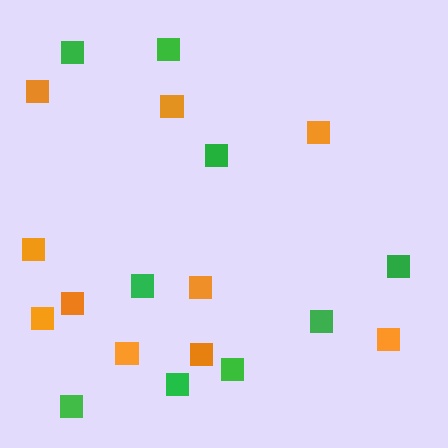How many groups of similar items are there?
There are 2 groups: one group of green squares (9) and one group of orange squares (10).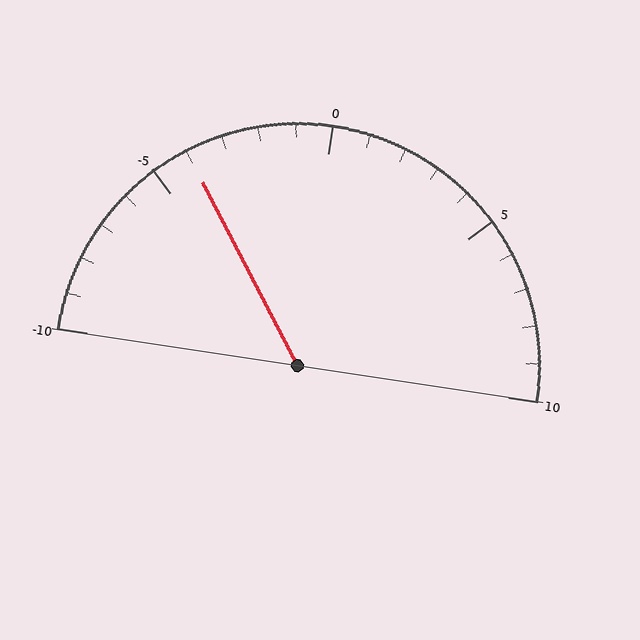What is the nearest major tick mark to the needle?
The nearest major tick mark is -5.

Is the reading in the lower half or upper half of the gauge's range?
The reading is in the lower half of the range (-10 to 10).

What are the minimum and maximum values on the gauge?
The gauge ranges from -10 to 10.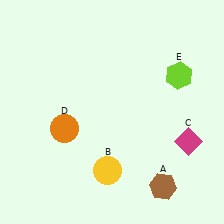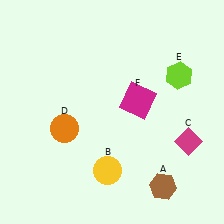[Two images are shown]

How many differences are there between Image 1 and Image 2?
There is 1 difference between the two images.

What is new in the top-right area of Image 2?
A magenta square (F) was added in the top-right area of Image 2.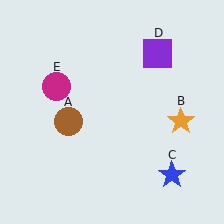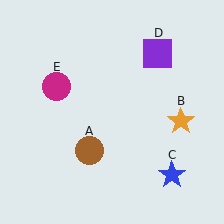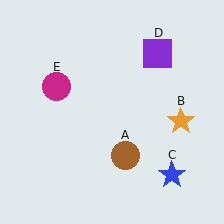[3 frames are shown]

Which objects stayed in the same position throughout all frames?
Orange star (object B) and blue star (object C) and purple square (object D) and magenta circle (object E) remained stationary.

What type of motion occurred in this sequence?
The brown circle (object A) rotated counterclockwise around the center of the scene.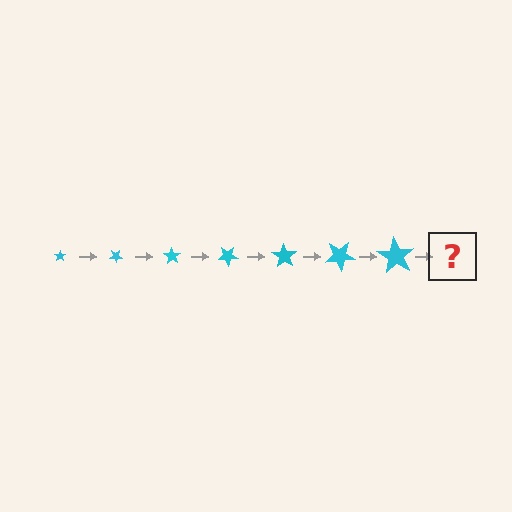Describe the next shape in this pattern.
It should be a star, larger than the previous one and rotated 245 degrees from the start.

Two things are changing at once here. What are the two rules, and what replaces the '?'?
The two rules are that the star grows larger each step and it rotates 35 degrees each step. The '?' should be a star, larger than the previous one and rotated 245 degrees from the start.